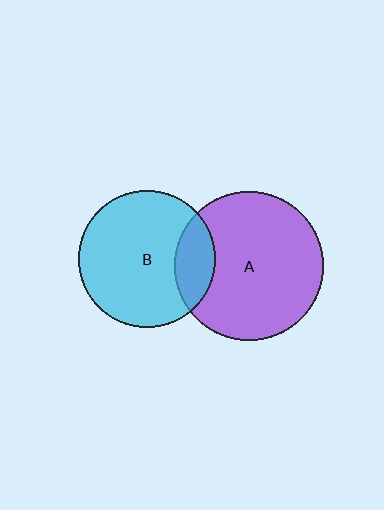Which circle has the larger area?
Circle A (purple).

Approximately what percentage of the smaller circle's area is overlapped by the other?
Approximately 20%.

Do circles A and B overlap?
Yes.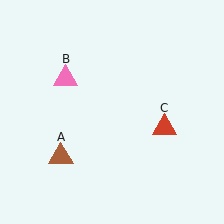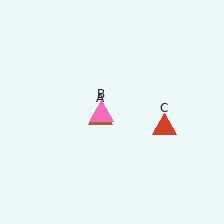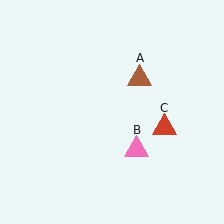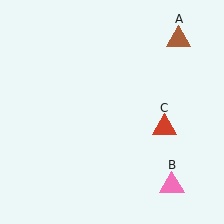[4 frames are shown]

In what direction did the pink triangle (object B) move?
The pink triangle (object B) moved down and to the right.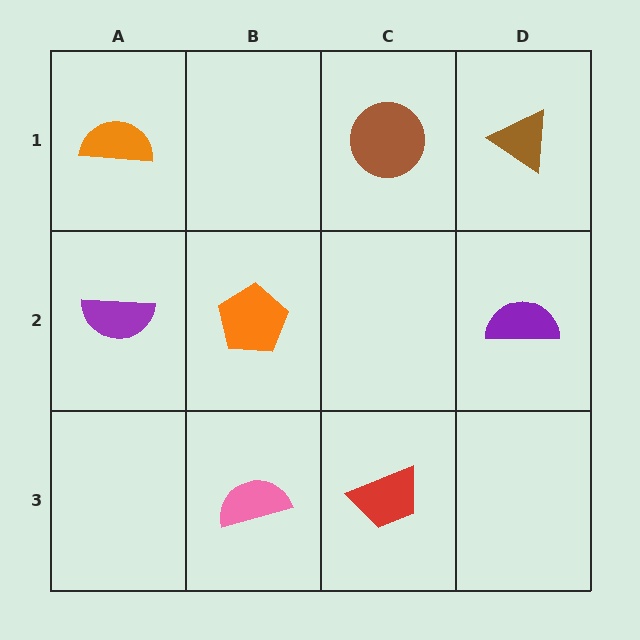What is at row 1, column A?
An orange semicircle.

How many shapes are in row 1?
3 shapes.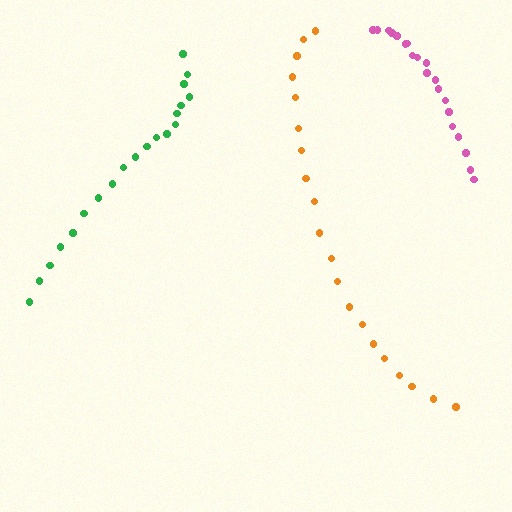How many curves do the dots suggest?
There are 3 distinct paths.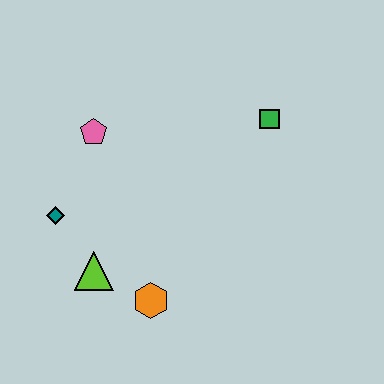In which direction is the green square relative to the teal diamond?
The green square is to the right of the teal diamond.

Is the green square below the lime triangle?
No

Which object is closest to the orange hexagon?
The lime triangle is closest to the orange hexagon.